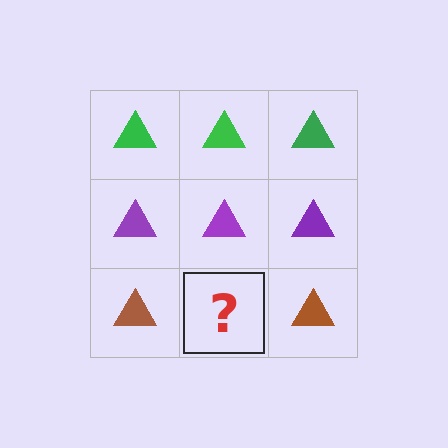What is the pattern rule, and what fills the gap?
The rule is that each row has a consistent color. The gap should be filled with a brown triangle.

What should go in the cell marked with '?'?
The missing cell should contain a brown triangle.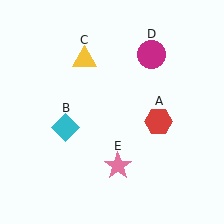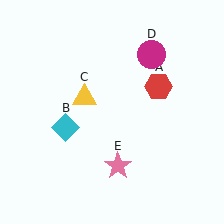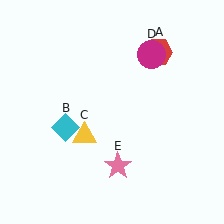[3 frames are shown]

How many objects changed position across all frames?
2 objects changed position: red hexagon (object A), yellow triangle (object C).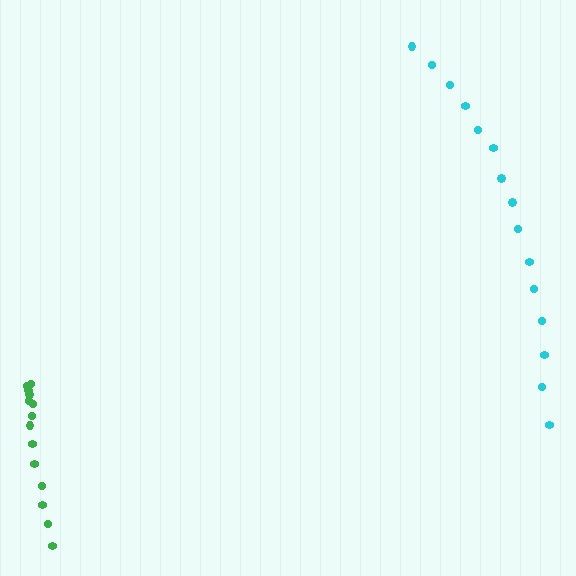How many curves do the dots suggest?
There are 2 distinct paths.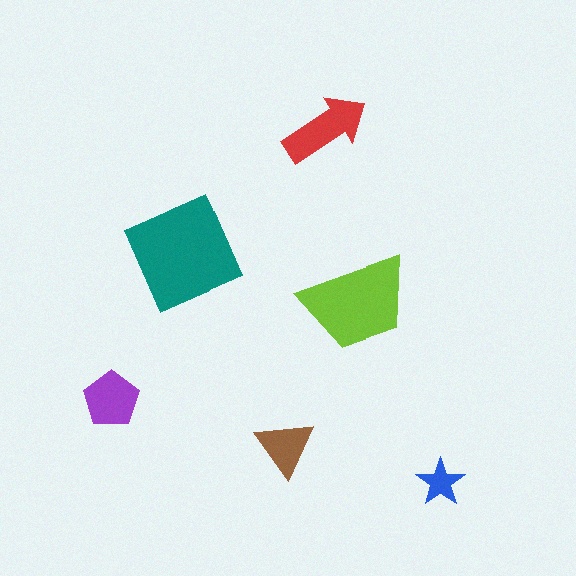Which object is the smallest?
The blue star.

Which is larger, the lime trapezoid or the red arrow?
The lime trapezoid.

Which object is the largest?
The teal square.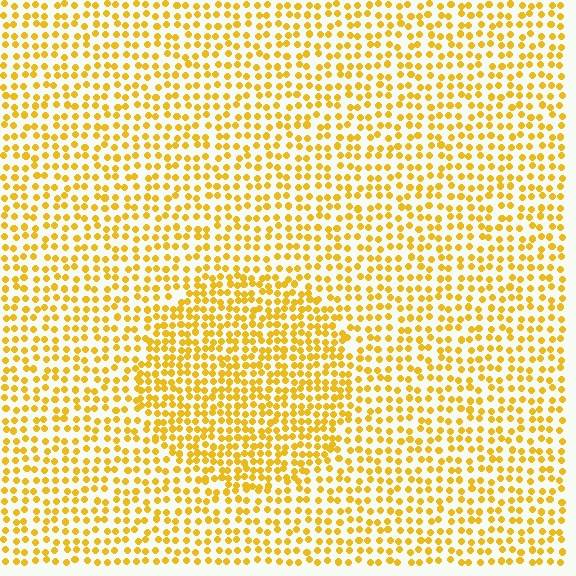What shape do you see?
I see a circle.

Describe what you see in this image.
The image contains small yellow elements arranged at two different densities. A circle-shaped region is visible where the elements are more densely packed than the surrounding area.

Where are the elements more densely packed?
The elements are more densely packed inside the circle boundary.